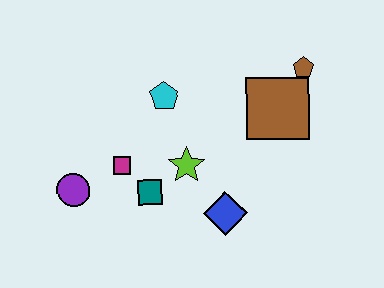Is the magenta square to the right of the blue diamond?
No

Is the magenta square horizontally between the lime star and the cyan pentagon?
No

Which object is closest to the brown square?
The brown pentagon is closest to the brown square.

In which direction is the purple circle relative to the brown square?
The purple circle is to the left of the brown square.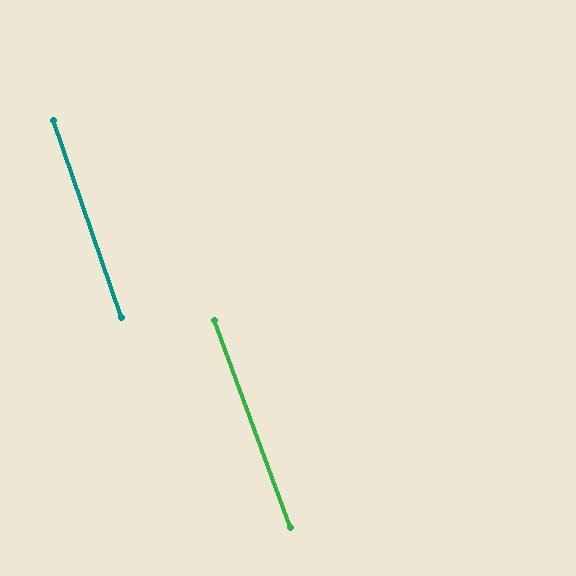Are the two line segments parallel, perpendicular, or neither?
Parallel — their directions differ by only 1.4°.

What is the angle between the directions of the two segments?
Approximately 1 degree.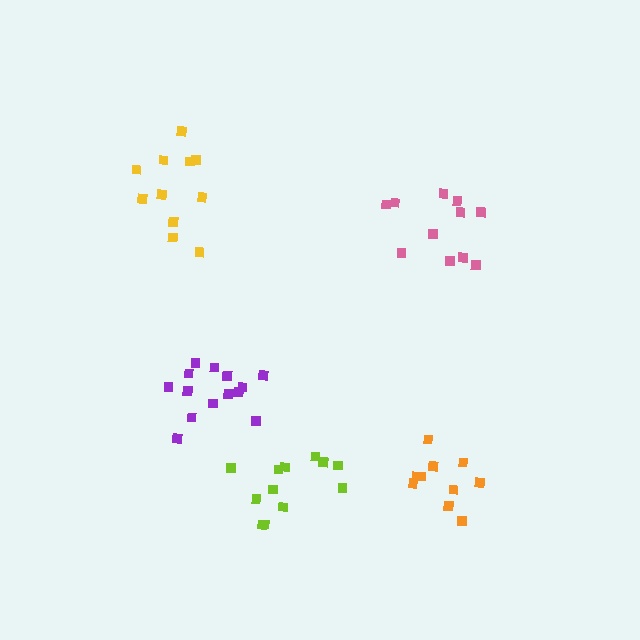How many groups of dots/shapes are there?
There are 5 groups.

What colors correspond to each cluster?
The clusters are colored: pink, orange, lime, yellow, purple.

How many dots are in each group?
Group 1: 12 dots, Group 2: 10 dots, Group 3: 12 dots, Group 4: 11 dots, Group 5: 14 dots (59 total).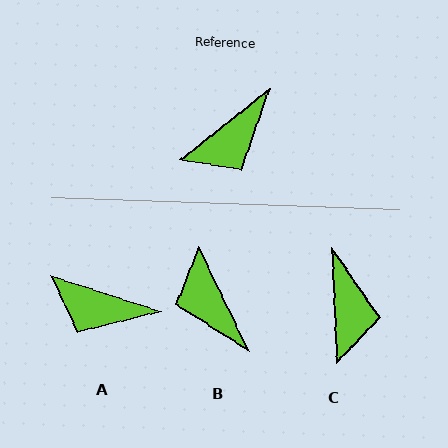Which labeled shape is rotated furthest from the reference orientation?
B, about 103 degrees away.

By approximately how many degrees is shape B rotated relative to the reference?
Approximately 103 degrees clockwise.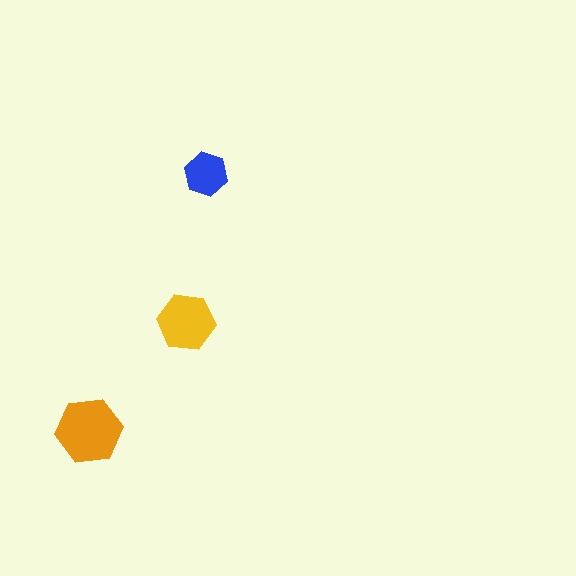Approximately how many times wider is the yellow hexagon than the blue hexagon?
About 1.5 times wider.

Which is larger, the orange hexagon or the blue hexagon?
The orange one.